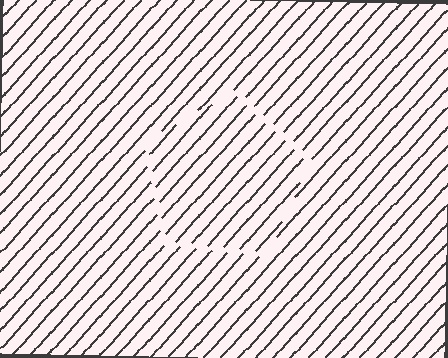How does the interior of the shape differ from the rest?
The interior of the shape contains the same grating, shifted by half a period — the contour is defined by the phase discontinuity where line-ends from the inner and outer gratings abut.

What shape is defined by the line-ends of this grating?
An illusory pentagon. The interior of the shape contains the same grating, shifted by half a period — the contour is defined by the phase discontinuity where line-ends from the inner and outer gratings abut.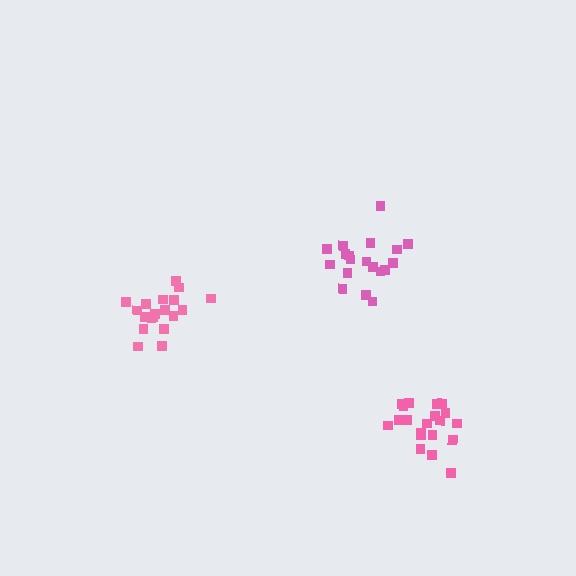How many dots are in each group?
Group 1: 19 dots, Group 2: 20 dots, Group 3: 19 dots (58 total).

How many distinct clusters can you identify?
There are 3 distinct clusters.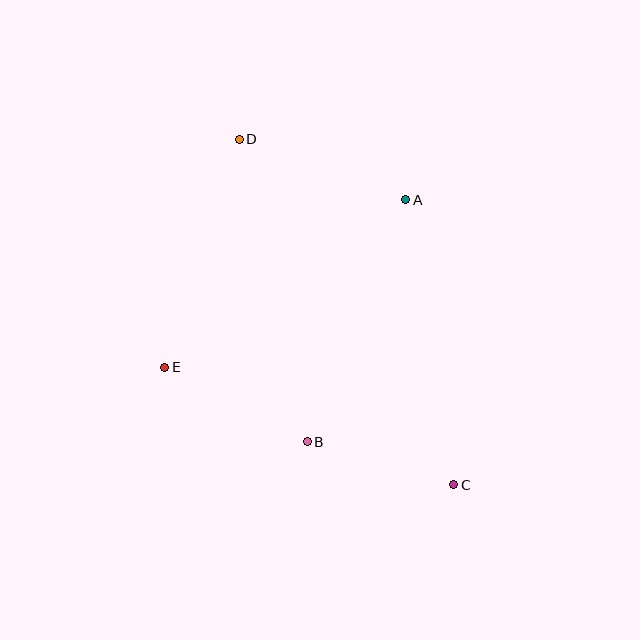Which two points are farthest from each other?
Points C and D are farthest from each other.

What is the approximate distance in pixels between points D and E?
The distance between D and E is approximately 239 pixels.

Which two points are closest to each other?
Points B and C are closest to each other.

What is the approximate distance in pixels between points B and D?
The distance between B and D is approximately 310 pixels.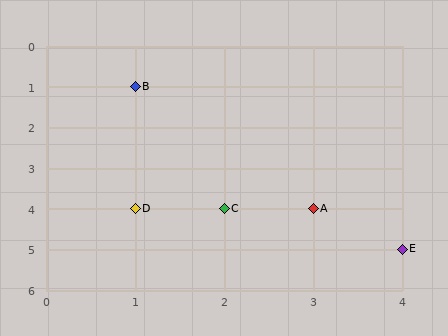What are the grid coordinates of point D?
Point D is at grid coordinates (1, 4).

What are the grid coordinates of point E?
Point E is at grid coordinates (4, 5).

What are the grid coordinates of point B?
Point B is at grid coordinates (1, 1).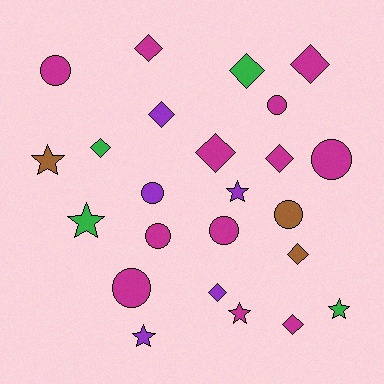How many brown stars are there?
There is 1 brown star.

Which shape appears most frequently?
Diamond, with 10 objects.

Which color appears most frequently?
Magenta, with 12 objects.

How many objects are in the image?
There are 24 objects.